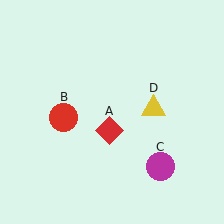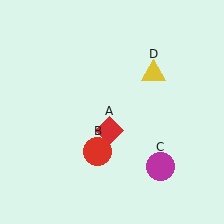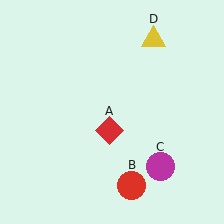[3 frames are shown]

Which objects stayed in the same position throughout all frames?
Red diamond (object A) and magenta circle (object C) remained stationary.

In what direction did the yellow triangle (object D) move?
The yellow triangle (object D) moved up.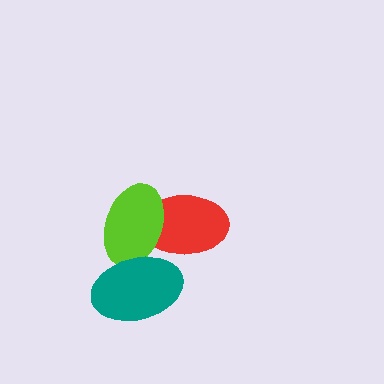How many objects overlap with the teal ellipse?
2 objects overlap with the teal ellipse.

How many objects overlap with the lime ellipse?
2 objects overlap with the lime ellipse.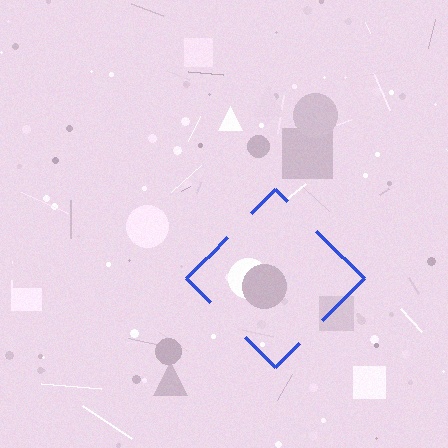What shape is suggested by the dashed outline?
The dashed outline suggests a diamond.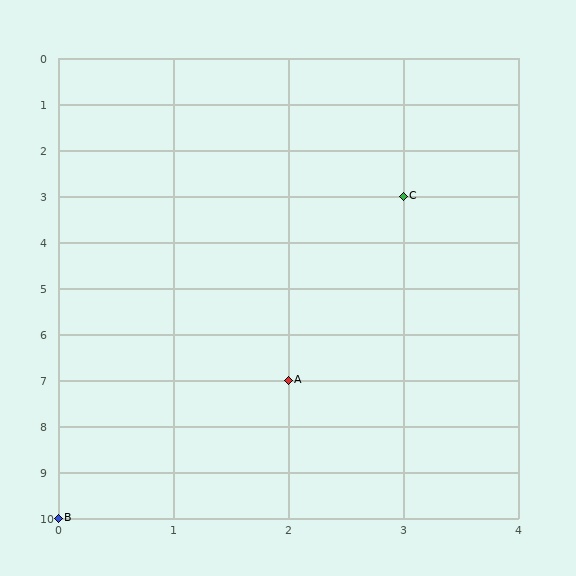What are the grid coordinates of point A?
Point A is at grid coordinates (2, 7).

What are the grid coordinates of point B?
Point B is at grid coordinates (0, 10).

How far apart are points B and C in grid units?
Points B and C are 3 columns and 7 rows apart (about 7.6 grid units diagonally).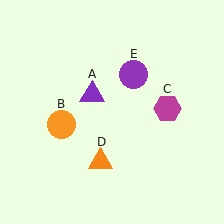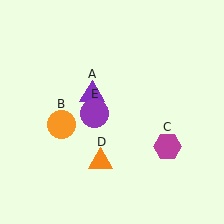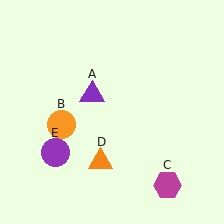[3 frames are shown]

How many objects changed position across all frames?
2 objects changed position: magenta hexagon (object C), purple circle (object E).